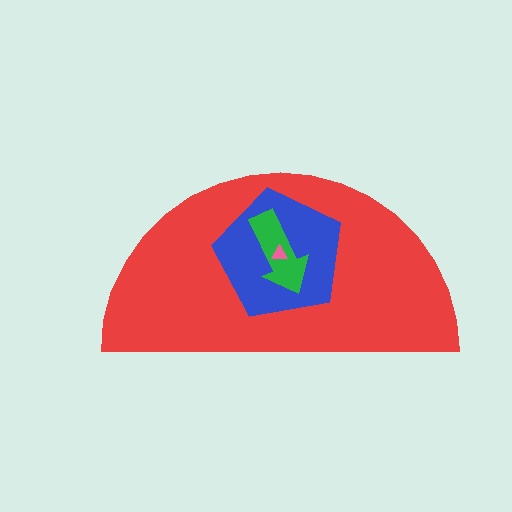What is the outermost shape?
The red semicircle.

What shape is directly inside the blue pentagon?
The green arrow.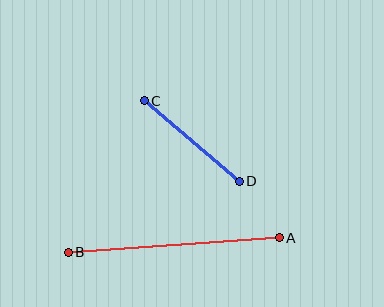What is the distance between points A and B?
The distance is approximately 211 pixels.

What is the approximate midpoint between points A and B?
The midpoint is at approximately (174, 245) pixels.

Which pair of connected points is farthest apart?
Points A and B are farthest apart.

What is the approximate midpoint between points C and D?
The midpoint is at approximately (192, 141) pixels.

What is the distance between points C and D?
The distance is approximately 124 pixels.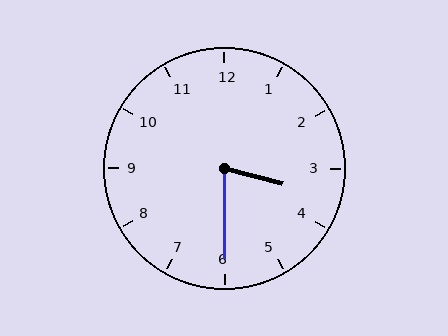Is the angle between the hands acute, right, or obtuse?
It is acute.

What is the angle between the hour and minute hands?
Approximately 75 degrees.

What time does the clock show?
3:30.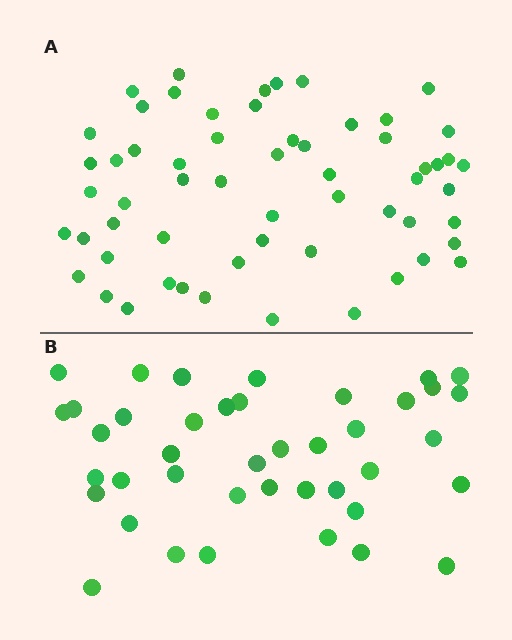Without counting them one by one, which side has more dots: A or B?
Region A (the top region) has more dots.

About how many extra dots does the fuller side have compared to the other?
Region A has approximately 20 more dots than region B.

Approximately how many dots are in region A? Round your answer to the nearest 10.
About 60 dots. (The exact count is 59, which rounds to 60.)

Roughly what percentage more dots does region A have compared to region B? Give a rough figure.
About 45% more.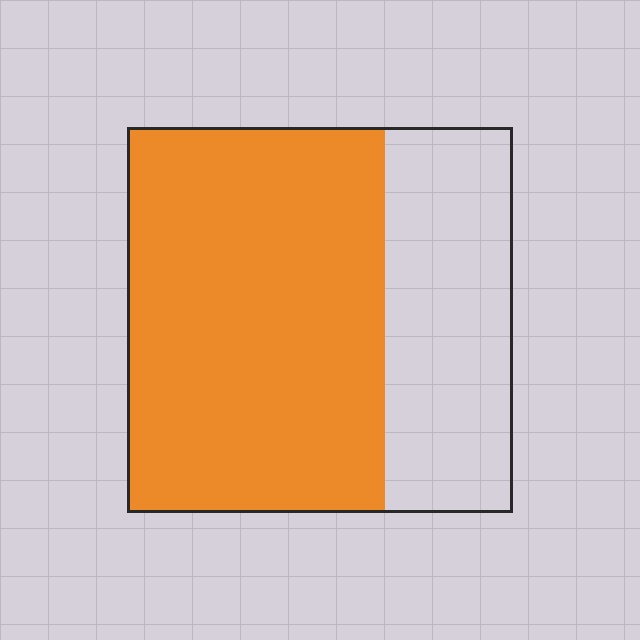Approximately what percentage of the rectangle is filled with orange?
Approximately 65%.